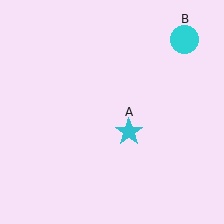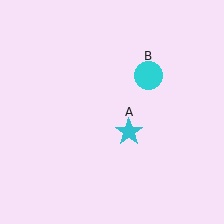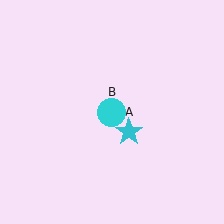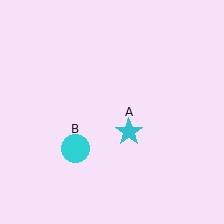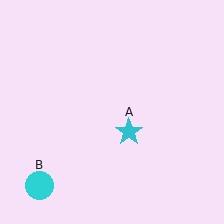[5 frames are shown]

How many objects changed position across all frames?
1 object changed position: cyan circle (object B).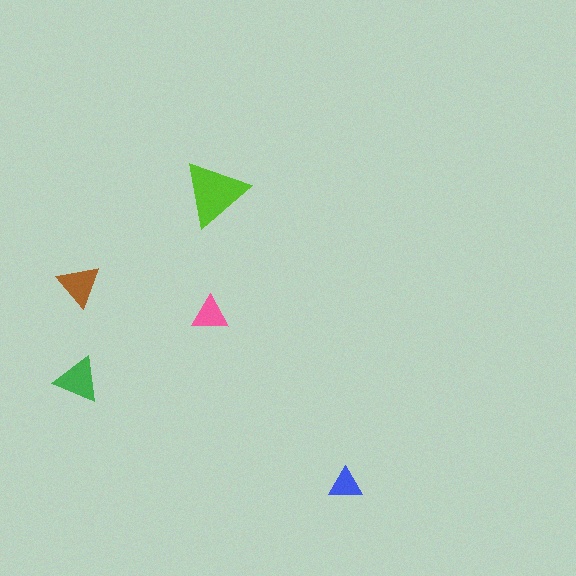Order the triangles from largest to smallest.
the lime one, the green one, the brown one, the pink one, the blue one.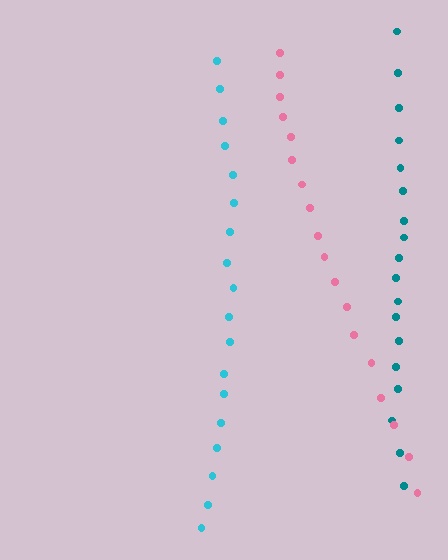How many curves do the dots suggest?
There are 3 distinct paths.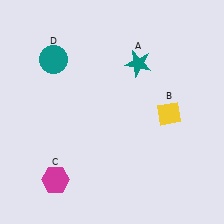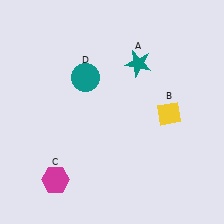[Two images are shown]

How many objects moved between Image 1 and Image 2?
1 object moved between the two images.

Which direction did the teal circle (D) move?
The teal circle (D) moved right.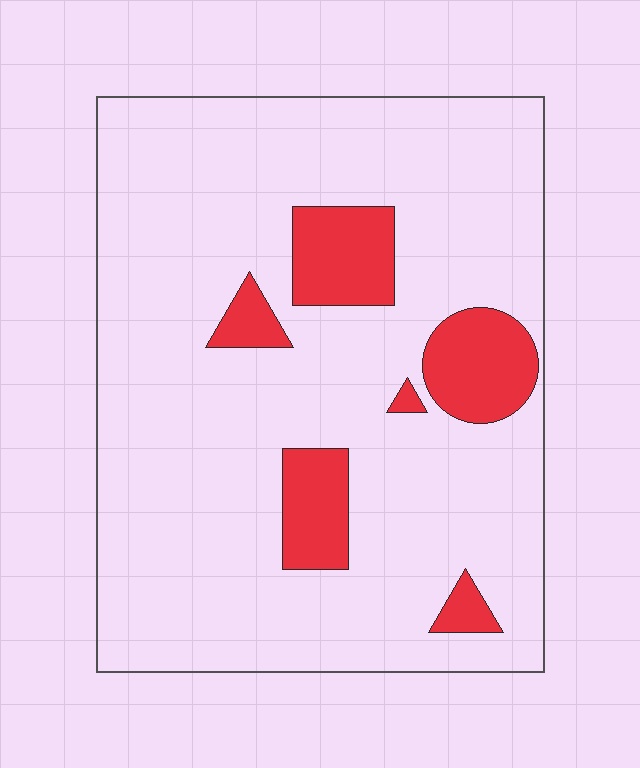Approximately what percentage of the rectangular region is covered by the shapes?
Approximately 15%.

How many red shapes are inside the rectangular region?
6.